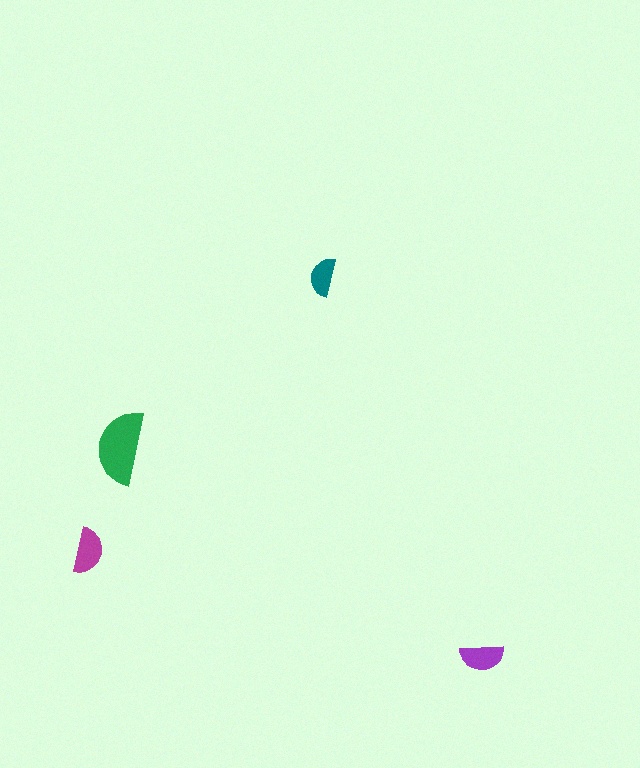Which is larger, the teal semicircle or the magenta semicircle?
The magenta one.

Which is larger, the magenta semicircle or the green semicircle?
The green one.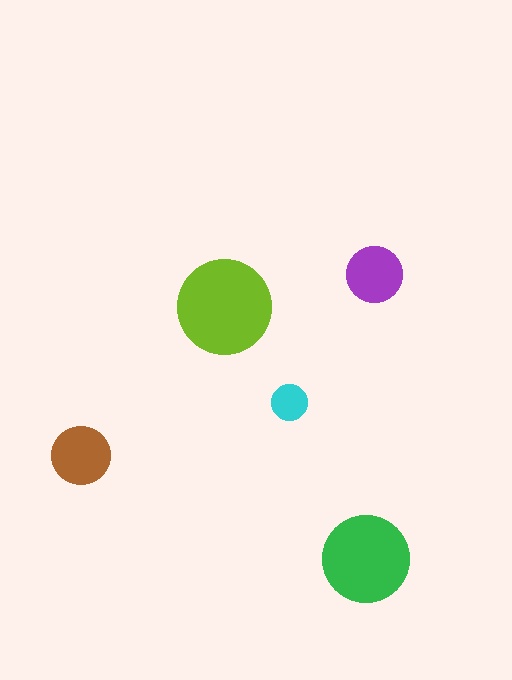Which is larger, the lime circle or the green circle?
The lime one.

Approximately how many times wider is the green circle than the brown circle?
About 1.5 times wider.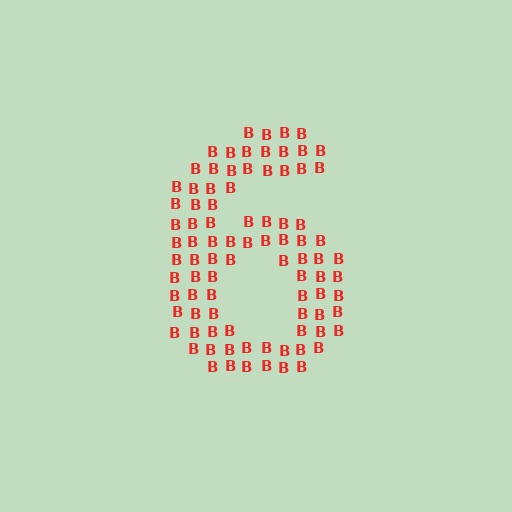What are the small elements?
The small elements are letter B's.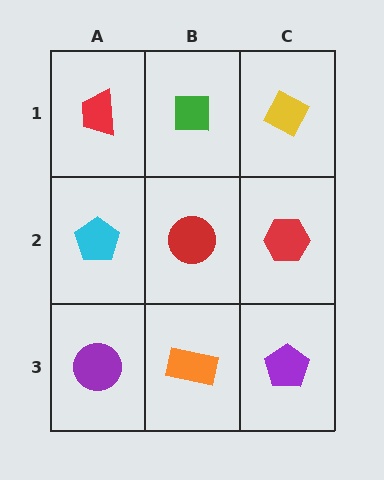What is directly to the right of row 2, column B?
A red hexagon.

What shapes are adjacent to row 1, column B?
A red circle (row 2, column B), a red trapezoid (row 1, column A), a yellow diamond (row 1, column C).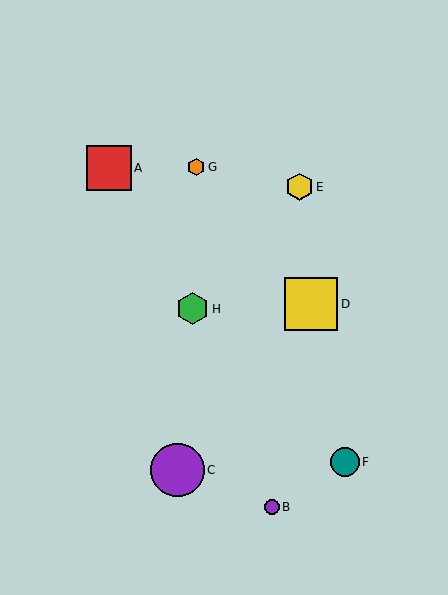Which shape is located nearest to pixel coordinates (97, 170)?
The red square (labeled A) at (109, 168) is nearest to that location.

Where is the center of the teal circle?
The center of the teal circle is at (345, 462).